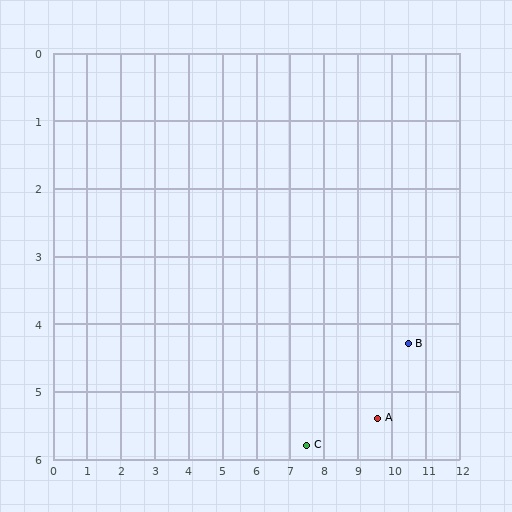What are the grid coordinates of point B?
Point B is at approximately (10.5, 4.3).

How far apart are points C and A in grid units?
Points C and A are about 2.1 grid units apart.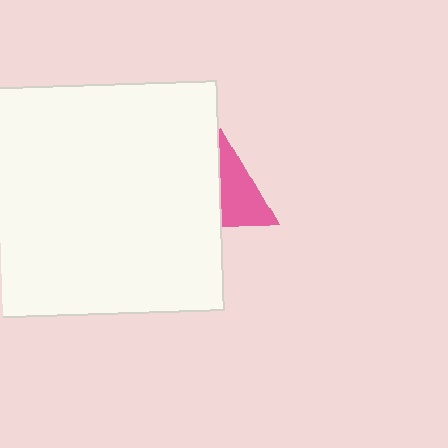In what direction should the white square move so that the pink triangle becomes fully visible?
The white square should move left. That is the shortest direction to clear the overlap and leave the pink triangle fully visible.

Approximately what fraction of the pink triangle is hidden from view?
Roughly 47% of the pink triangle is hidden behind the white square.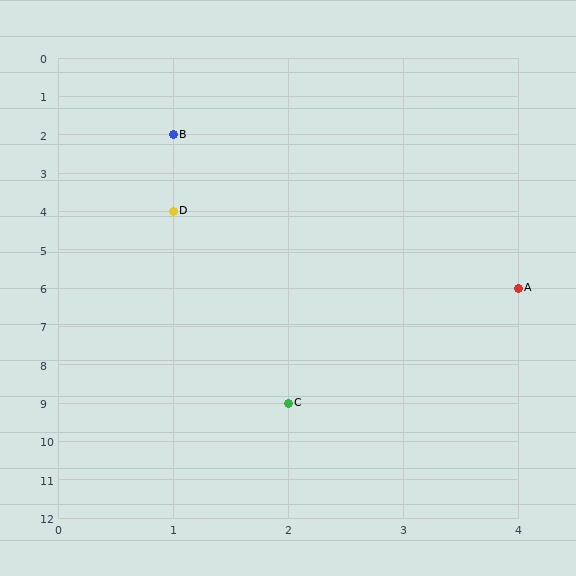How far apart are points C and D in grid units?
Points C and D are 1 column and 5 rows apart (about 5.1 grid units diagonally).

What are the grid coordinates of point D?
Point D is at grid coordinates (1, 4).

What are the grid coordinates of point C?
Point C is at grid coordinates (2, 9).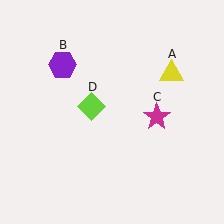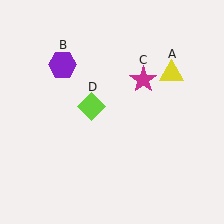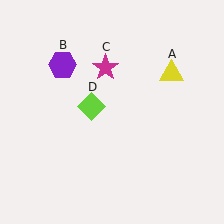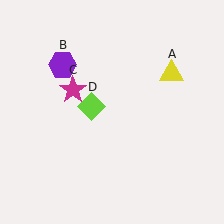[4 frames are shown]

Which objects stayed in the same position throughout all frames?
Yellow triangle (object A) and purple hexagon (object B) and lime diamond (object D) remained stationary.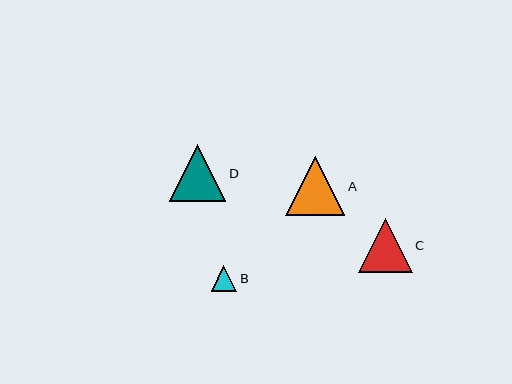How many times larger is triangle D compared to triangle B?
Triangle D is approximately 2.2 times the size of triangle B.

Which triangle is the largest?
Triangle A is the largest with a size of approximately 59 pixels.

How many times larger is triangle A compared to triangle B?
Triangle A is approximately 2.3 times the size of triangle B.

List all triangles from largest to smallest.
From largest to smallest: A, D, C, B.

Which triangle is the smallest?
Triangle B is the smallest with a size of approximately 25 pixels.